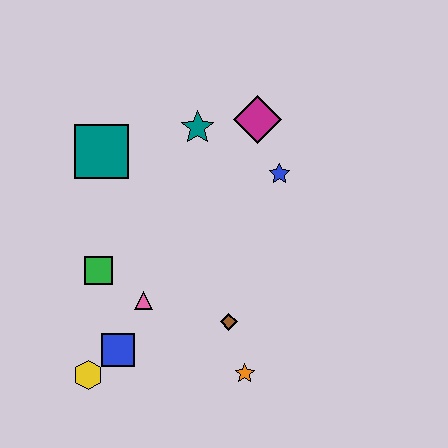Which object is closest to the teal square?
The teal star is closest to the teal square.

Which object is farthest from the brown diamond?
The teal square is farthest from the brown diamond.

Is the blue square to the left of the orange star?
Yes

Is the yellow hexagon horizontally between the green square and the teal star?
No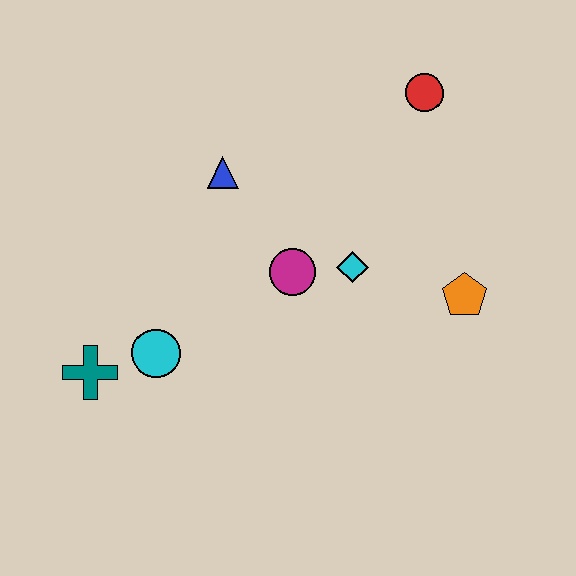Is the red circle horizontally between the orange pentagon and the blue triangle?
Yes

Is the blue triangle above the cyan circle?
Yes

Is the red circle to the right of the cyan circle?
Yes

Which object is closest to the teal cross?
The cyan circle is closest to the teal cross.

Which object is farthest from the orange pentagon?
The teal cross is farthest from the orange pentagon.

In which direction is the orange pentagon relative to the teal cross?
The orange pentagon is to the right of the teal cross.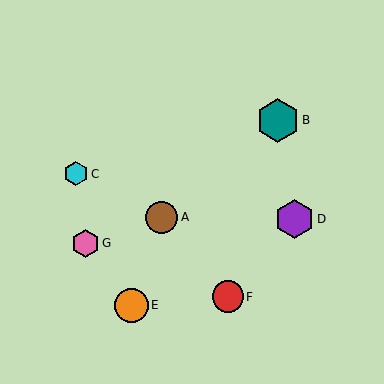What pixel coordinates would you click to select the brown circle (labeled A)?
Click at (161, 217) to select the brown circle A.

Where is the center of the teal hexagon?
The center of the teal hexagon is at (278, 120).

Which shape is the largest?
The teal hexagon (labeled B) is the largest.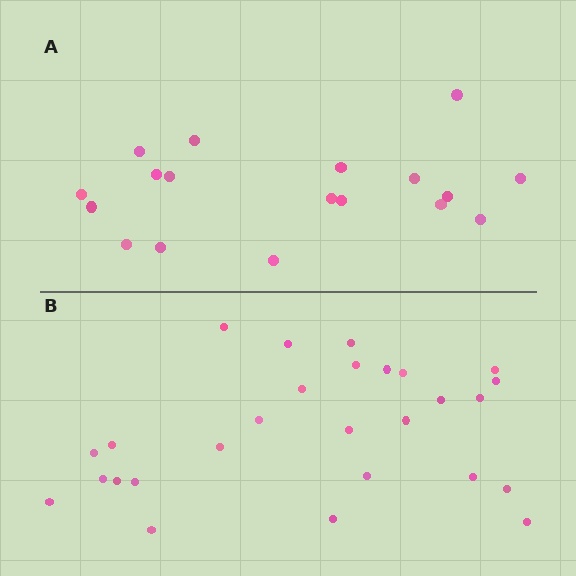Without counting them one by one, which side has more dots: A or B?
Region B (the bottom region) has more dots.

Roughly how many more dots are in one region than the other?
Region B has roughly 8 or so more dots than region A.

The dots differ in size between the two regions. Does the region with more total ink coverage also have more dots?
No. Region A has more total ink coverage because its dots are larger, but region B actually contains more individual dots. Total area can be misleading — the number of items is what matters here.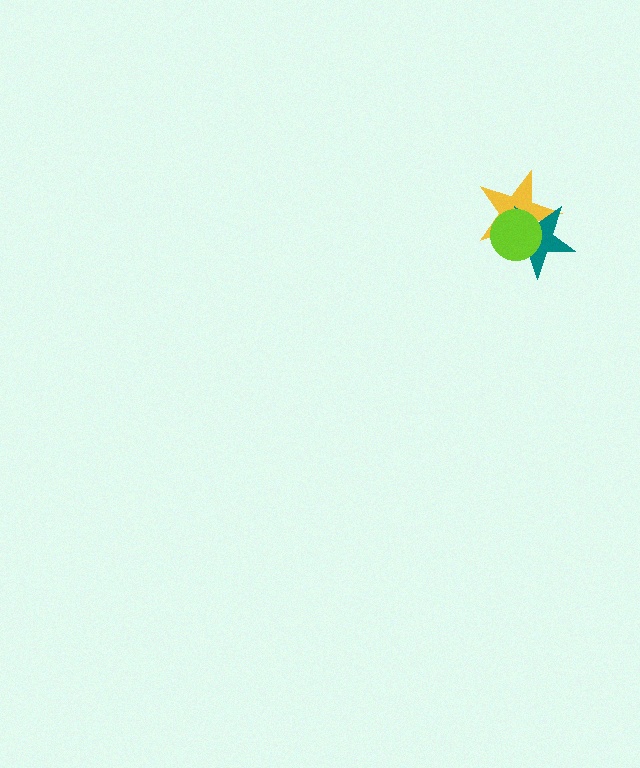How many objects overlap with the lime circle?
2 objects overlap with the lime circle.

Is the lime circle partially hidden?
No, no other shape covers it.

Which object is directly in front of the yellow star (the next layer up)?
The teal star is directly in front of the yellow star.